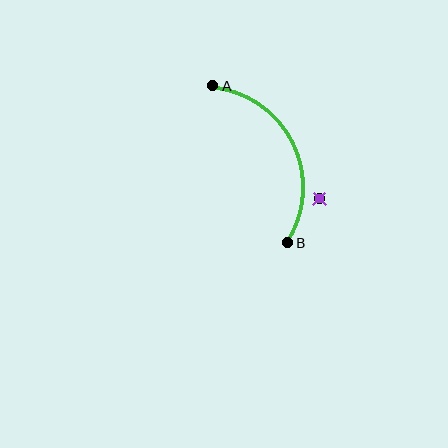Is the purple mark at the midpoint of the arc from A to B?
No — the purple mark does not lie on the arc at all. It sits slightly outside the curve.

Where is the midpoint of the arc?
The arc midpoint is the point on the curve farthest from the straight line joining A and B. It sits to the right of that line.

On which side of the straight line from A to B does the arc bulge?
The arc bulges to the right of the straight line connecting A and B.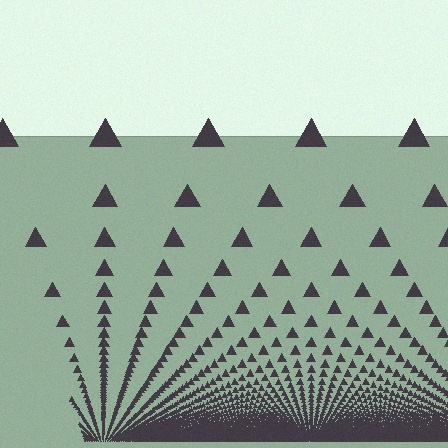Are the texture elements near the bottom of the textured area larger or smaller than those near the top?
Smaller. The gradient is inverted — elements near the bottom are smaller and denser.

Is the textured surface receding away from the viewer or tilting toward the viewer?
The surface appears to tilt toward the viewer. Texture elements get larger and sparser toward the top.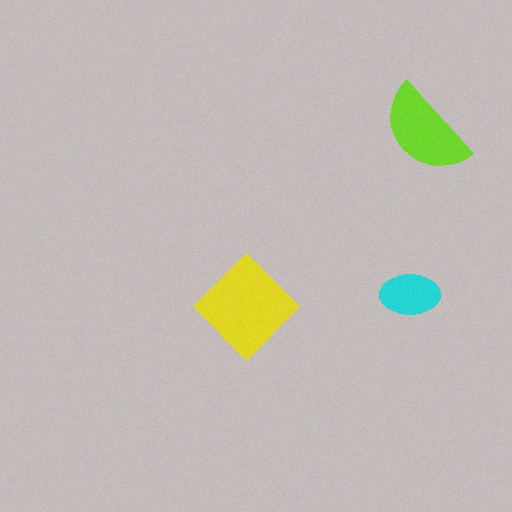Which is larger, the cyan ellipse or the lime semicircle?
The lime semicircle.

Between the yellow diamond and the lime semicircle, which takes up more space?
The yellow diamond.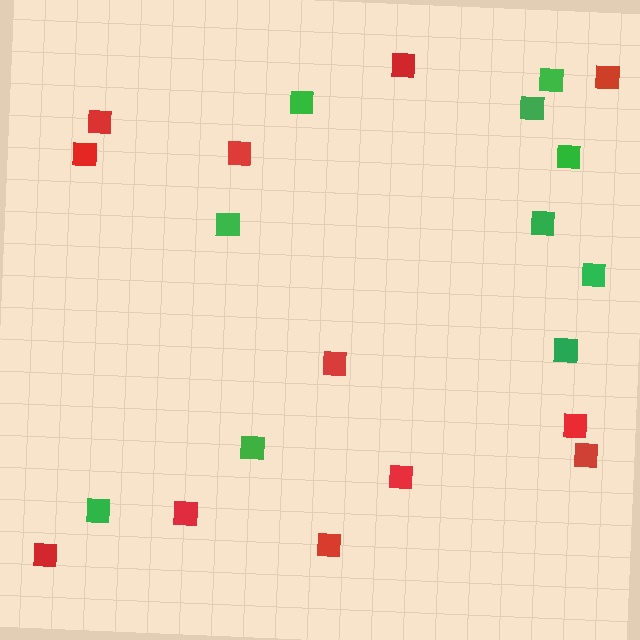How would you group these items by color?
There are 2 groups: one group of green squares (10) and one group of red squares (12).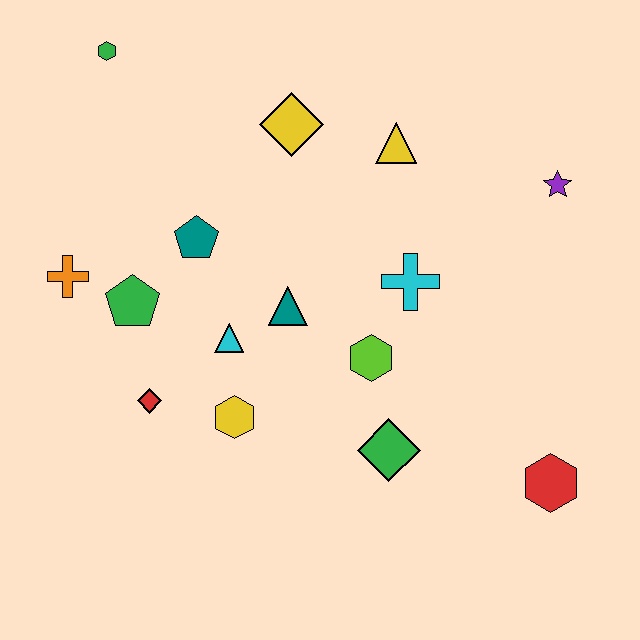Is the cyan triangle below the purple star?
Yes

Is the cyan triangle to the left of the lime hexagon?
Yes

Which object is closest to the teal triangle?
The cyan triangle is closest to the teal triangle.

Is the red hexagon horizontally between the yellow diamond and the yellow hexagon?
No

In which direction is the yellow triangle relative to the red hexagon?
The yellow triangle is above the red hexagon.